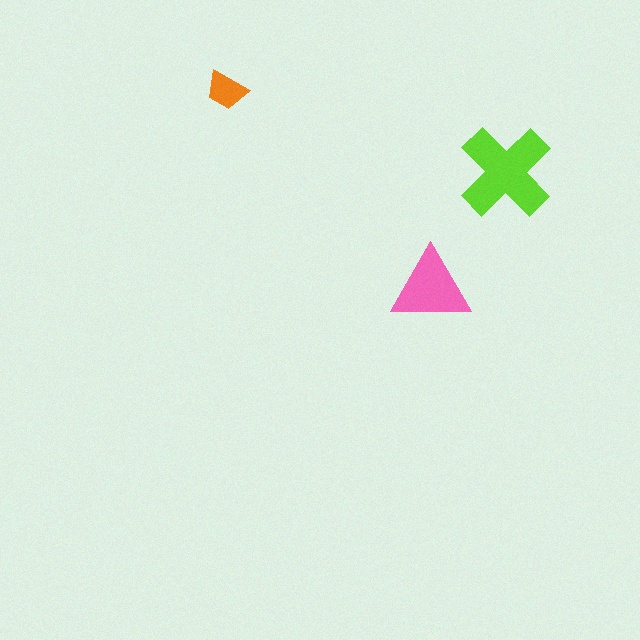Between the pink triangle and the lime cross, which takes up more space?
The lime cross.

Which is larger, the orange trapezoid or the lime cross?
The lime cross.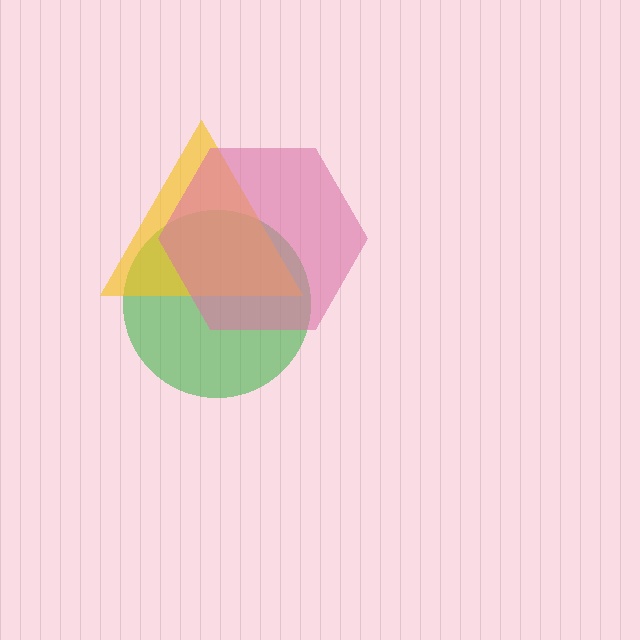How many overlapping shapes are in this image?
There are 3 overlapping shapes in the image.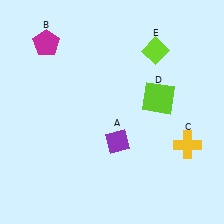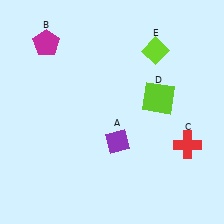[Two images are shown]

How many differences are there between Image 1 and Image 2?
There is 1 difference between the two images.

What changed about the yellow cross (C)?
In Image 1, C is yellow. In Image 2, it changed to red.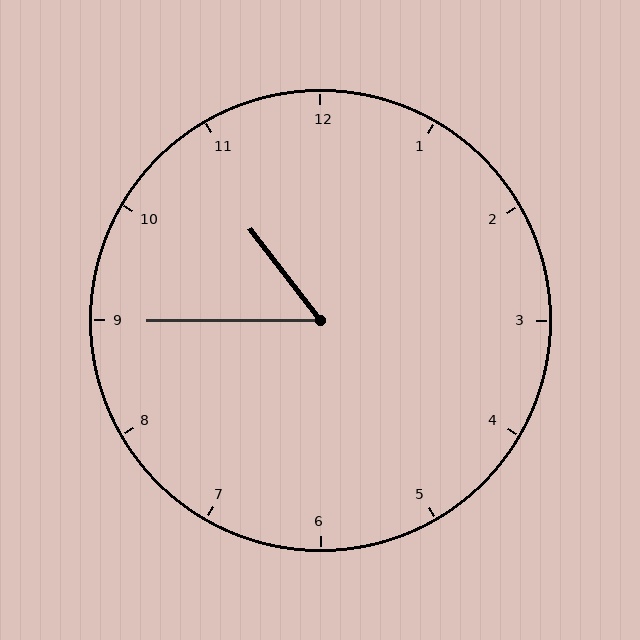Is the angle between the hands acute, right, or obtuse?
It is acute.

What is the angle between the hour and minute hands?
Approximately 52 degrees.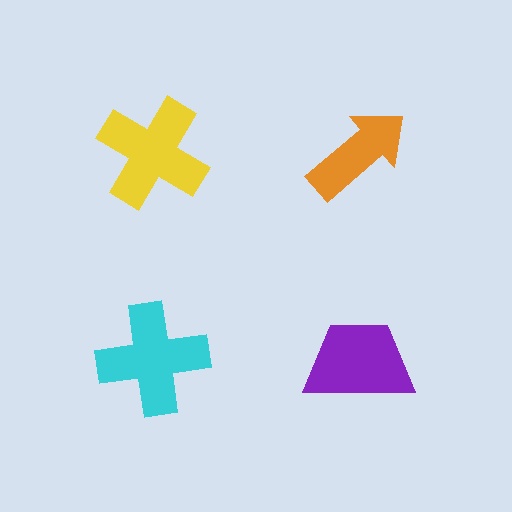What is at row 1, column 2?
An orange arrow.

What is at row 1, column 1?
A yellow cross.